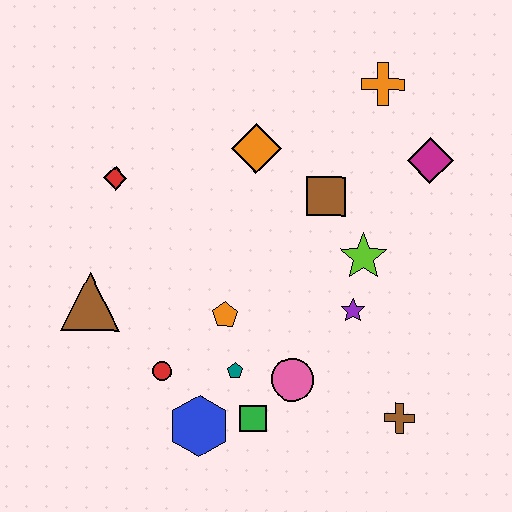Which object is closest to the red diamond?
The brown triangle is closest to the red diamond.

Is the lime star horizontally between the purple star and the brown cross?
Yes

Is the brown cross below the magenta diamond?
Yes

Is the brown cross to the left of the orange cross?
No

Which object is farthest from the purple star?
The red diamond is farthest from the purple star.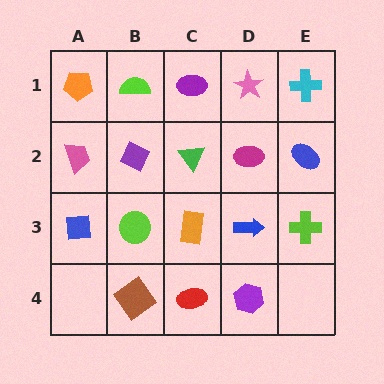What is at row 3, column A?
A blue square.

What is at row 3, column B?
A lime circle.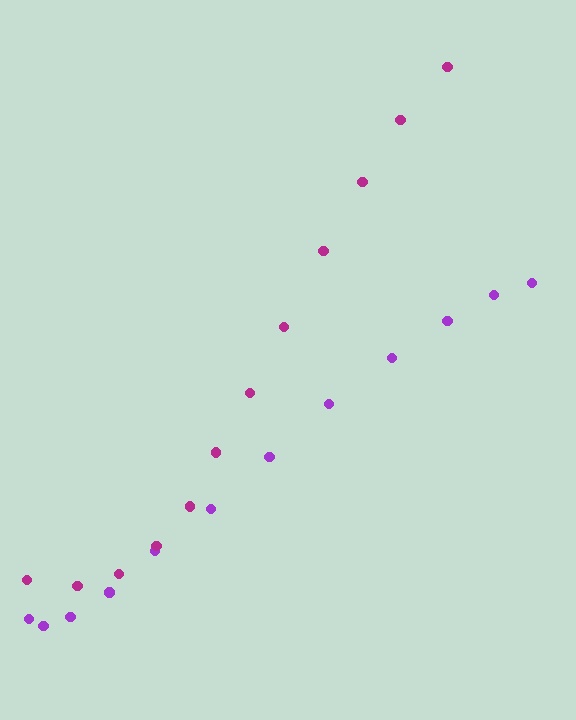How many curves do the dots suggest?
There are 2 distinct paths.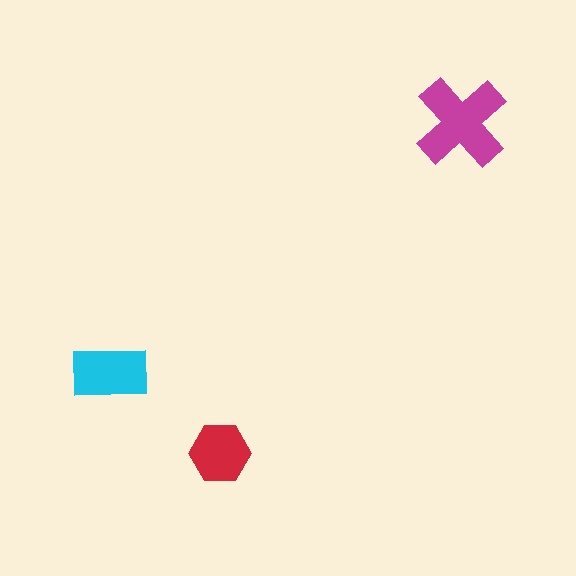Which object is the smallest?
The red hexagon.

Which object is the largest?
The magenta cross.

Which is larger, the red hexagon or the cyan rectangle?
The cyan rectangle.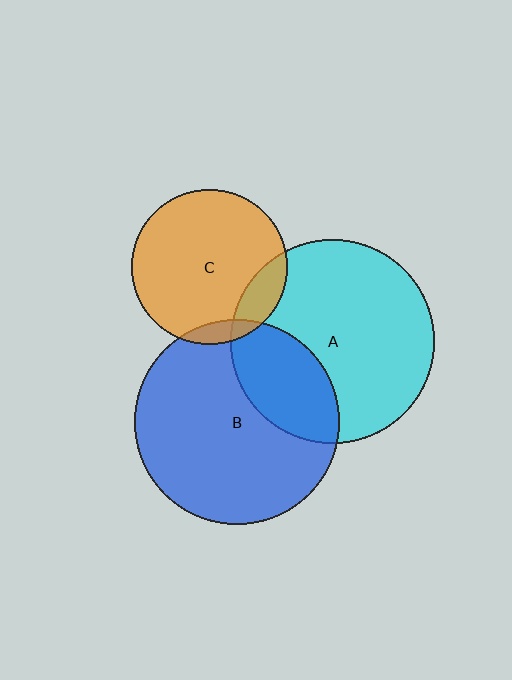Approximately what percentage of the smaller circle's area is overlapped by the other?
Approximately 30%.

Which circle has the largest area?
Circle B (blue).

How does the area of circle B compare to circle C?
Approximately 1.7 times.